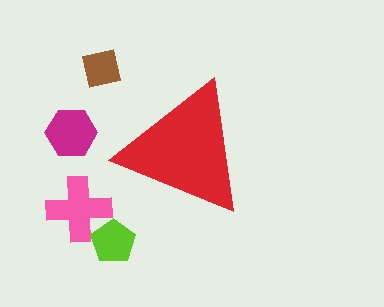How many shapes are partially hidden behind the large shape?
0 shapes are partially hidden.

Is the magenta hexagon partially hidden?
No, the magenta hexagon is fully visible.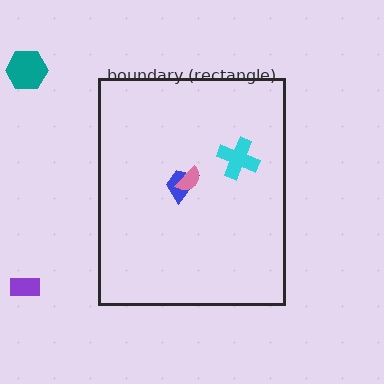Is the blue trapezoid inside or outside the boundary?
Inside.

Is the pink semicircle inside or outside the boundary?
Inside.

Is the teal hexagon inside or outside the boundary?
Outside.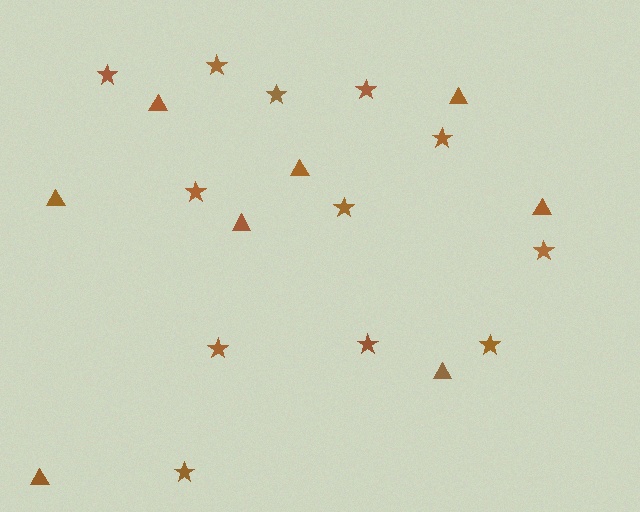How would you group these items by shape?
There are 2 groups: one group of stars (12) and one group of triangles (8).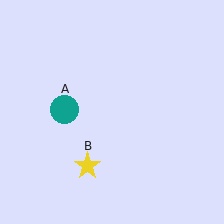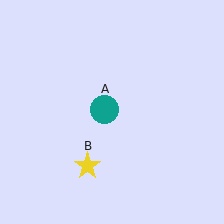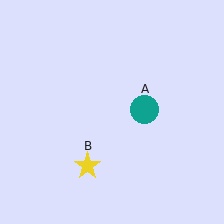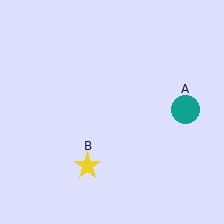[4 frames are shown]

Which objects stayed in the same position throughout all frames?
Yellow star (object B) remained stationary.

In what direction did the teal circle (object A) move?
The teal circle (object A) moved right.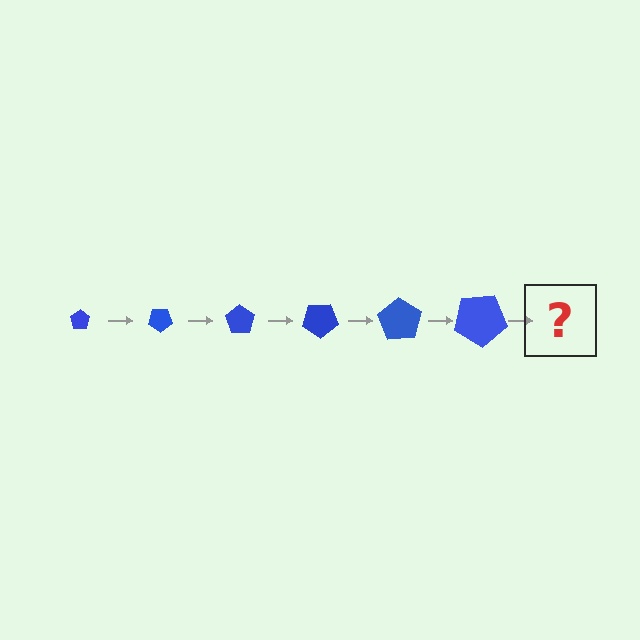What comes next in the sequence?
The next element should be a pentagon, larger than the previous one and rotated 210 degrees from the start.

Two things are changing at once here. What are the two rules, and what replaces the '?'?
The two rules are that the pentagon grows larger each step and it rotates 35 degrees each step. The '?' should be a pentagon, larger than the previous one and rotated 210 degrees from the start.